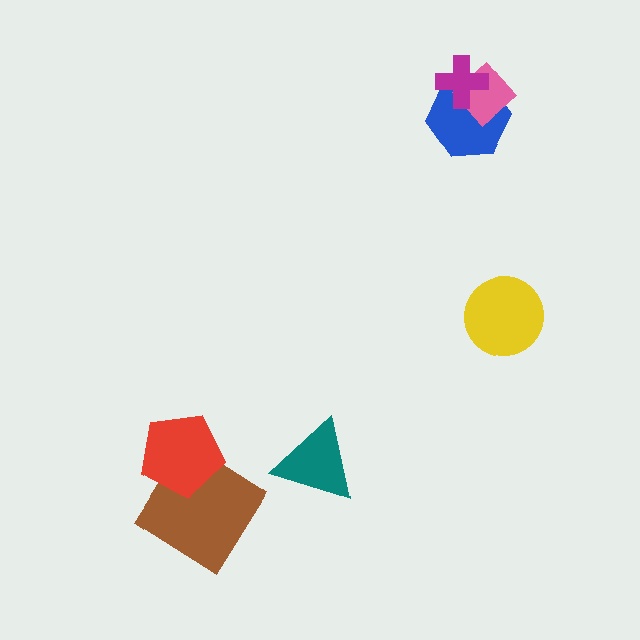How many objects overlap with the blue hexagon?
2 objects overlap with the blue hexagon.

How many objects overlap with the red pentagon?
1 object overlaps with the red pentagon.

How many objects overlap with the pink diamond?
2 objects overlap with the pink diamond.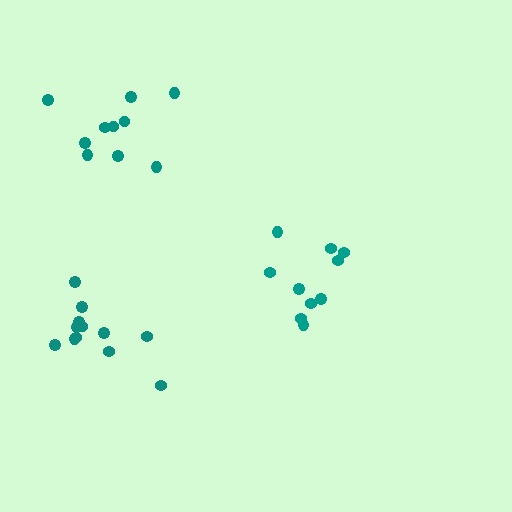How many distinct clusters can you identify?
There are 3 distinct clusters.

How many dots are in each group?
Group 1: 10 dots, Group 2: 12 dots, Group 3: 10 dots (32 total).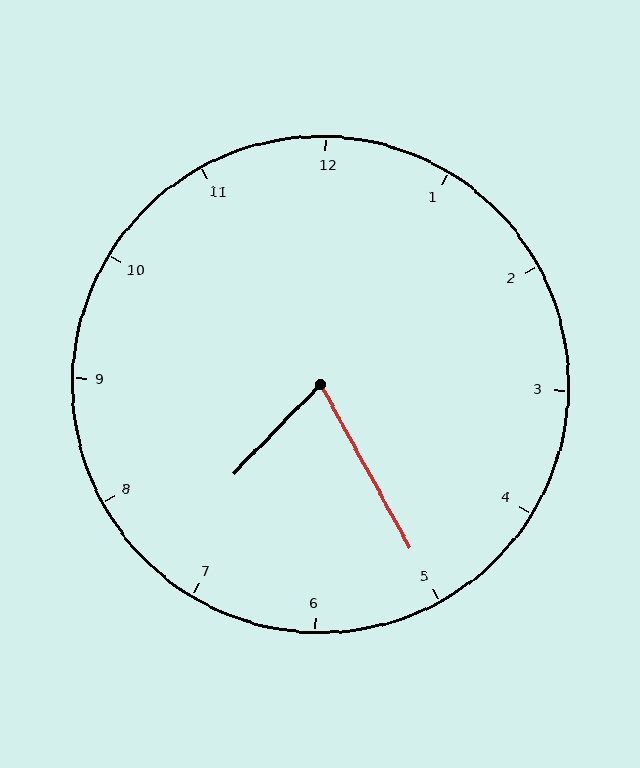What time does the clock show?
7:25.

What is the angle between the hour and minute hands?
Approximately 72 degrees.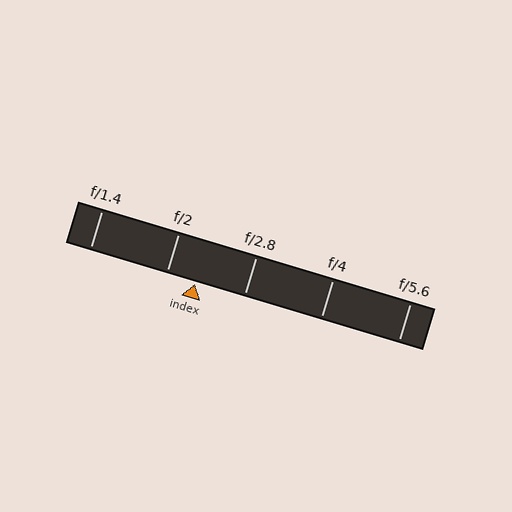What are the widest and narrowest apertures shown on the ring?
The widest aperture shown is f/1.4 and the narrowest is f/5.6.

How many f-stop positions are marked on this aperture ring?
There are 5 f-stop positions marked.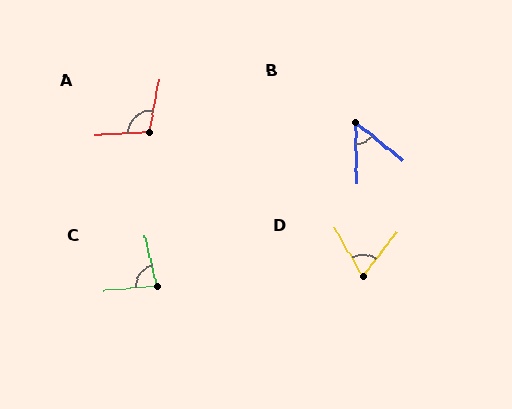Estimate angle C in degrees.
Approximately 82 degrees.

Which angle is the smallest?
B, at approximately 51 degrees.